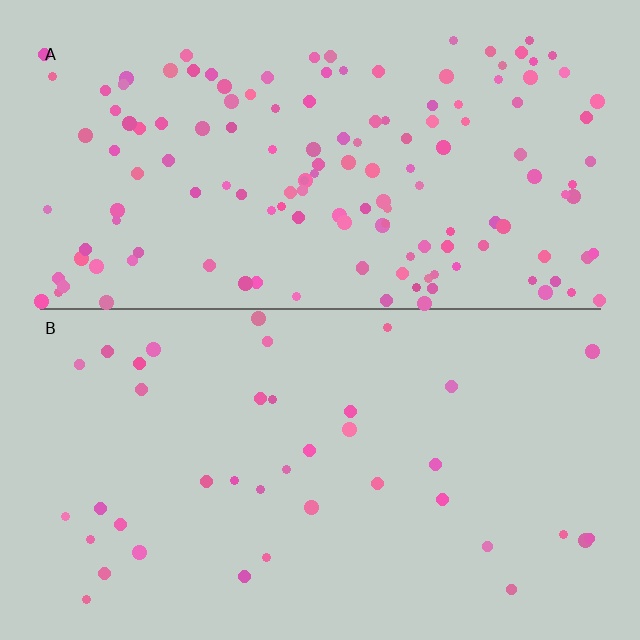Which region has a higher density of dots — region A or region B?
A (the top).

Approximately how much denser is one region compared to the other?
Approximately 3.7× — region A over region B.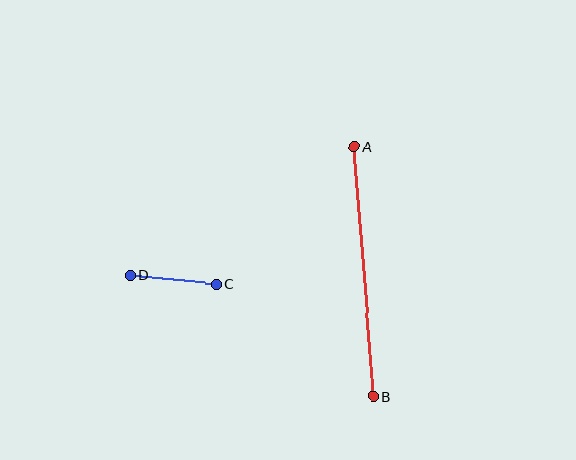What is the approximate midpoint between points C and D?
The midpoint is at approximately (173, 279) pixels.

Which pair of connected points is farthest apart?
Points A and B are farthest apart.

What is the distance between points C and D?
The distance is approximately 86 pixels.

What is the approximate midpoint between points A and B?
The midpoint is at approximately (364, 272) pixels.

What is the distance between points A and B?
The distance is approximately 250 pixels.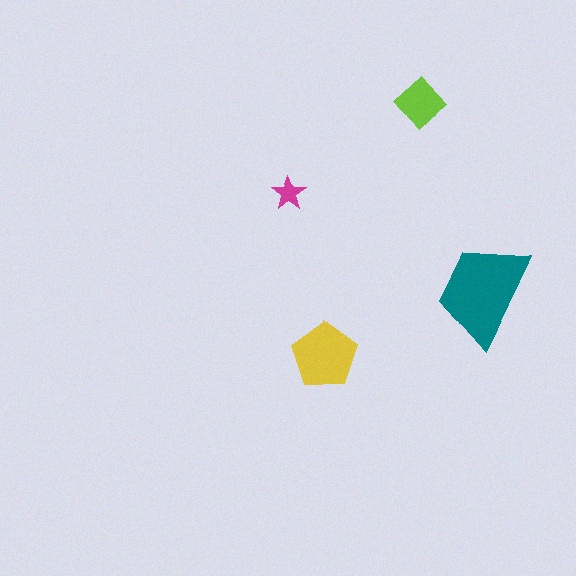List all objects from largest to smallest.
The teal trapezoid, the yellow pentagon, the lime diamond, the magenta star.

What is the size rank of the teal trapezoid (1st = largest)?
1st.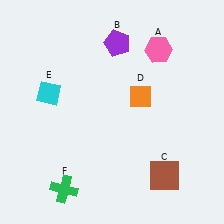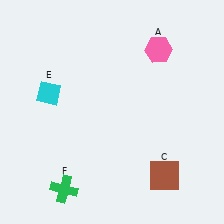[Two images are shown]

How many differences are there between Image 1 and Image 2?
There are 2 differences between the two images.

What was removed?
The purple pentagon (B), the orange diamond (D) were removed in Image 2.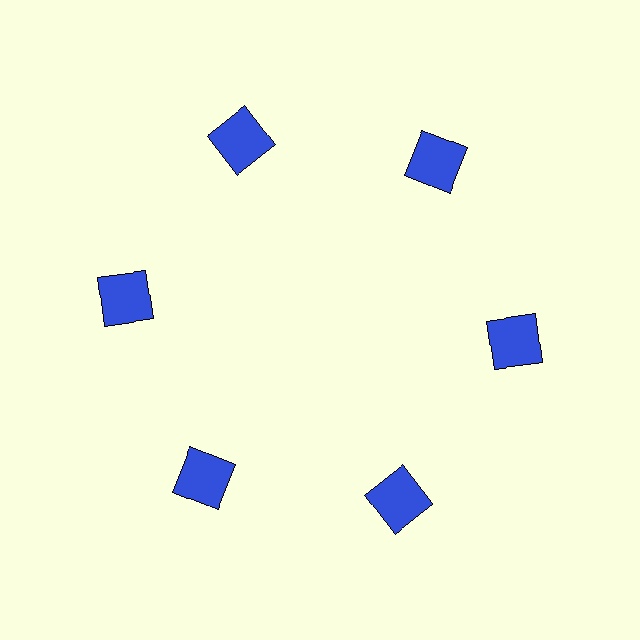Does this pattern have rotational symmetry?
Yes, this pattern has 6-fold rotational symmetry. It looks the same after rotating 60 degrees around the center.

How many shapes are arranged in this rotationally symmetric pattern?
There are 6 shapes, arranged in 6 groups of 1.